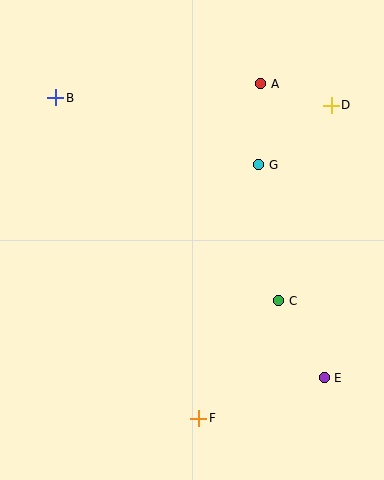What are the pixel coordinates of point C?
Point C is at (279, 301).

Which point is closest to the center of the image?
Point G at (259, 165) is closest to the center.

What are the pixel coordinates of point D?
Point D is at (331, 105).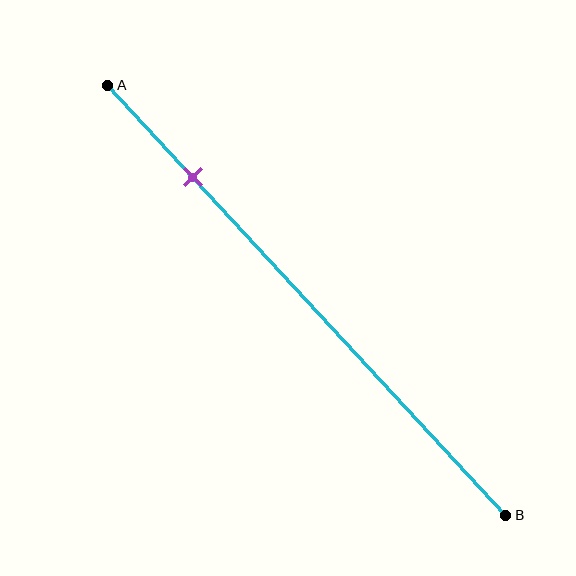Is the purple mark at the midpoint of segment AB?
No, the mark is at about 20% from A, not at the 50% midpoint.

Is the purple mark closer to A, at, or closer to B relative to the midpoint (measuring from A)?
The purple mark is closer to point A than the midpoint of segment AB.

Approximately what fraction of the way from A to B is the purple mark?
The purple mark is approximately 20% of the way from A to B.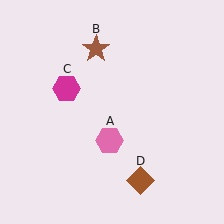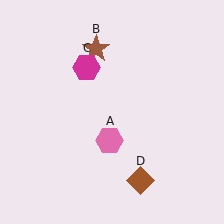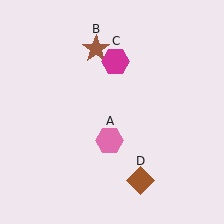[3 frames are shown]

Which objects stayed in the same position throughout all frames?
Pink hexagon (object A) and brown star (object B) and brown diamond (object D) remained stationary.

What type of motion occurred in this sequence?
The magenta hexagon (object C) rotated clockwise around the center of the scene.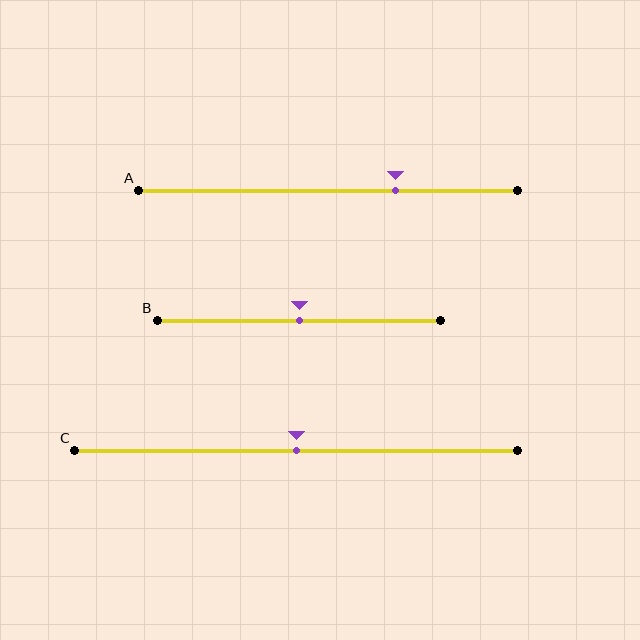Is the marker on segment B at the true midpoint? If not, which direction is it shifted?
Yes, the marker on segment B is at the true midpoint.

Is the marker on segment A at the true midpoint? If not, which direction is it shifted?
No, the marker on segment A is shifted to the right by about 18% of the segment length.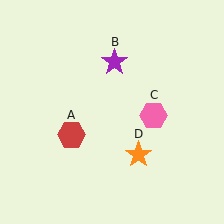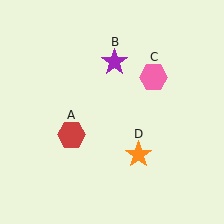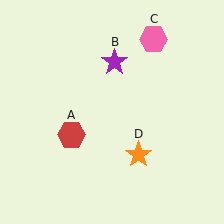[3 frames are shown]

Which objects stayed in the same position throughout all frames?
Red hexagon (object A) and purple star (object B) and orange star (object D) remained stationary.